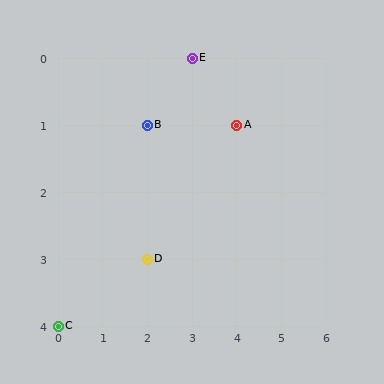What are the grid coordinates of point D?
Point D is at grid coordinates (2, 3).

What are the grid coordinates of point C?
Point C is at grid coordinates (0, 4).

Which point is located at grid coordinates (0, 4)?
Point C is at (0, 4).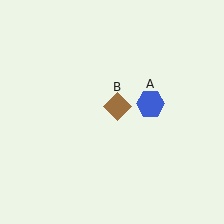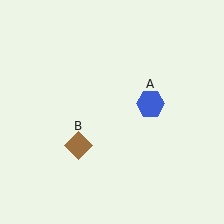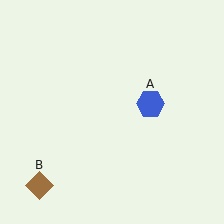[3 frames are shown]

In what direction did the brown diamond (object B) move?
The brown diamond (object B) moved down and to the left.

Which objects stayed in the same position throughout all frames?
Blue hexagon (object A) remained stationary.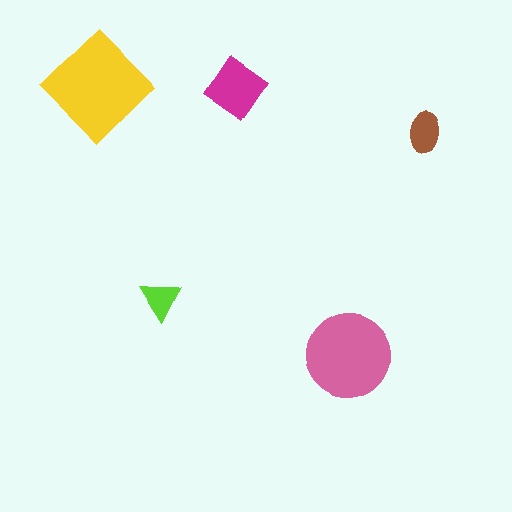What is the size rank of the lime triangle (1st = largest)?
5th.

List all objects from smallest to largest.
The lime triangle, the brown ellipse, the magenta diamond, the pink circle, the yellow diamond.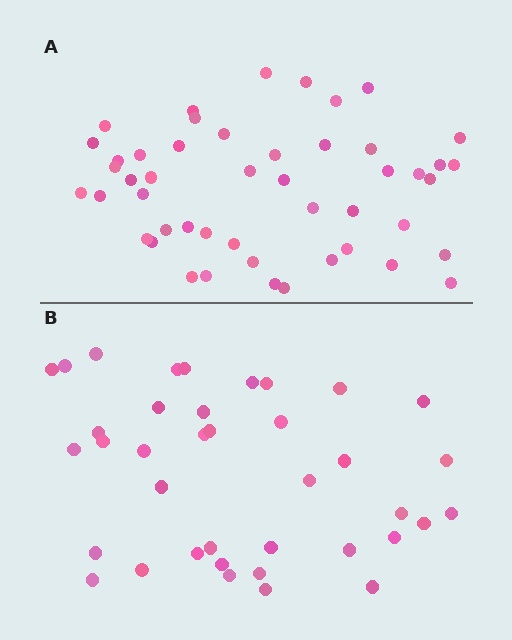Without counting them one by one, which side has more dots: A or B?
Region A (the top region) has more dots.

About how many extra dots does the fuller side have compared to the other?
Region A has roughly 10 or so more dots than region B.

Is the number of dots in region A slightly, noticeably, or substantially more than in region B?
Region A has noticeably more, but not dramatically so. The ratio is roughly 1.3 to 1.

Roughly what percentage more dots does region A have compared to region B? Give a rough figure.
About 25% more.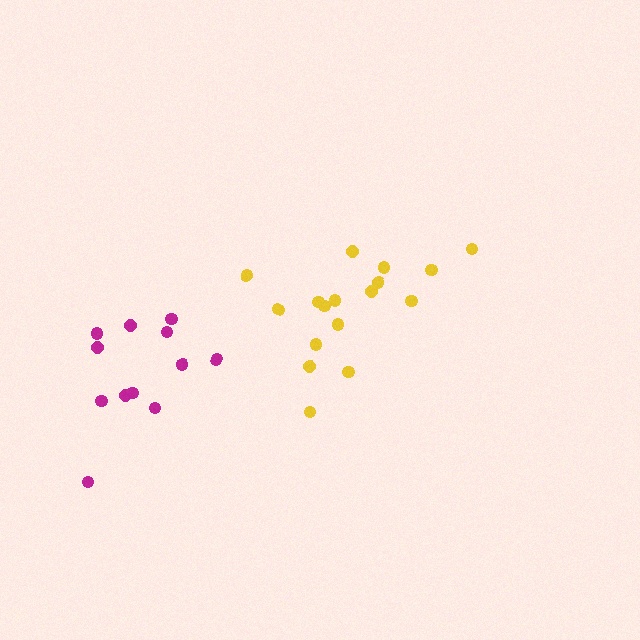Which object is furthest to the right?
The yellow cluster is rightmost.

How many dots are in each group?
Group 1: 12 dots, Group 2: 17 dots (29 total).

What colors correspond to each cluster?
The clusters are colored: magenta, yellow.